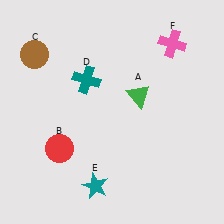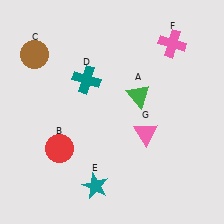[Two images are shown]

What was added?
A pink triangle (G) was added in Image 2.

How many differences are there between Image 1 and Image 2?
There is 1 difference between the two images.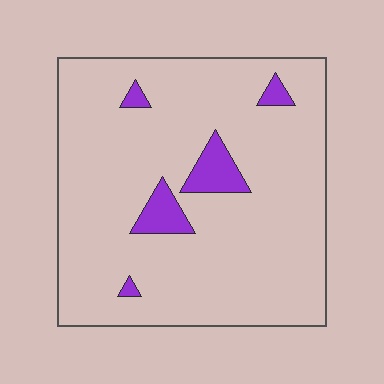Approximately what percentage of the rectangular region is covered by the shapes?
Approximately 10%.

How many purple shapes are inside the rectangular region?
5.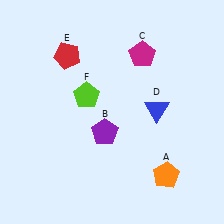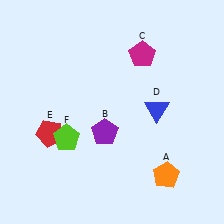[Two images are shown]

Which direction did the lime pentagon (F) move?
The lime pentagon (F) moved down.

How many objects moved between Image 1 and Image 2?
2 objects moved between the two images.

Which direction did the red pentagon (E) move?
The red pentagon (E) moved down.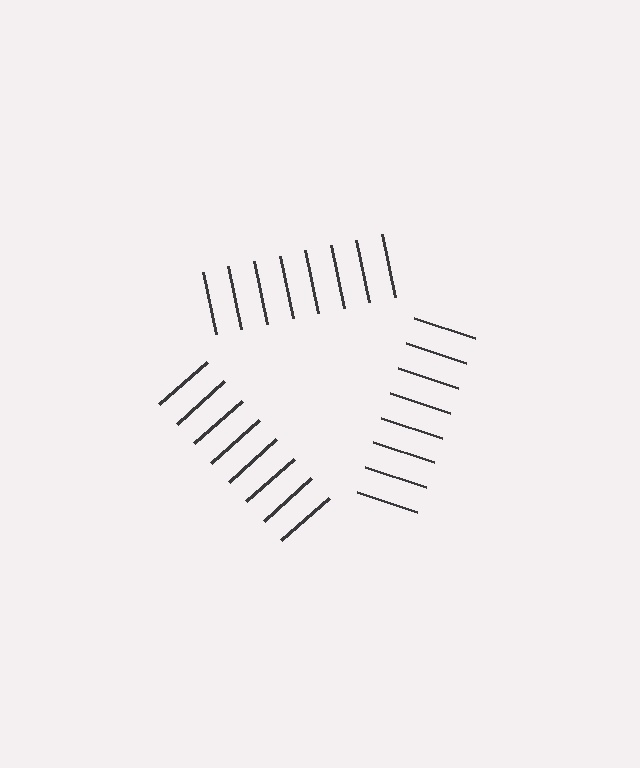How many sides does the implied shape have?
3 sides — the line-ends trace a triangle.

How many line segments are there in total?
24 — 8 along each of the 3 edges.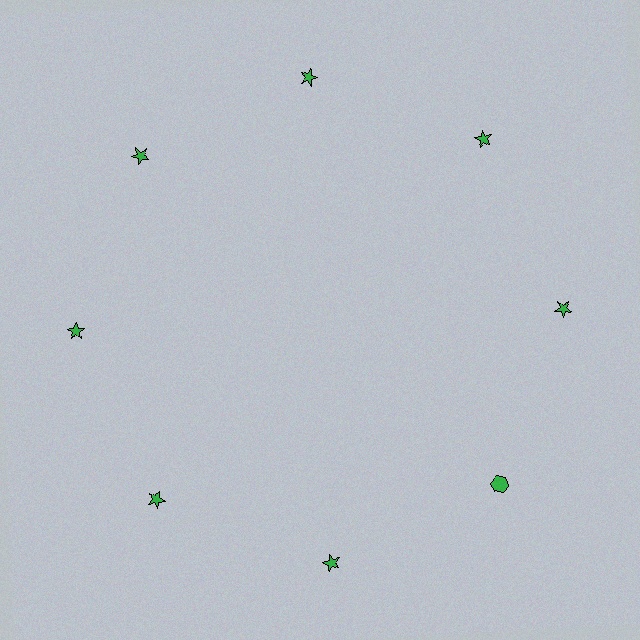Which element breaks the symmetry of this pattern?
The green hexagon at roughly the 4 o'clock position breaks the symmetry. All other shapes are green stars.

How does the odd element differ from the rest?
It has a different shape: hexagon instead of star.